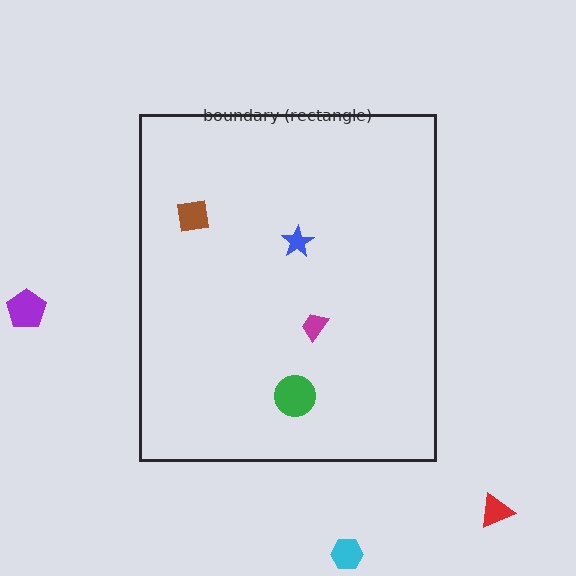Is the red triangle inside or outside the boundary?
Outside.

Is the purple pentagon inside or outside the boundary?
Outside.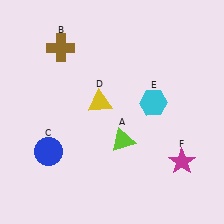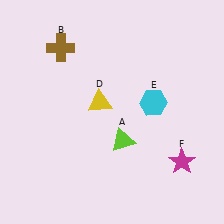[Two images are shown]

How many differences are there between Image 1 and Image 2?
There is 1 difference between the two images.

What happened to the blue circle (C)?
The blue circle (C) was removed in Image 2. It was in the bottom-left area of Image 1.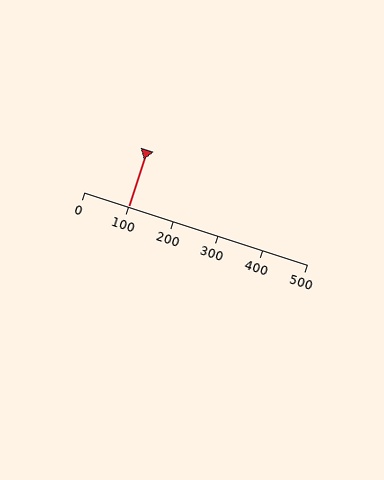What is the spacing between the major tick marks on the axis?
The major ticks are spaced 100 apart.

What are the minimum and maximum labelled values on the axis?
The axis runs from 0 to 500.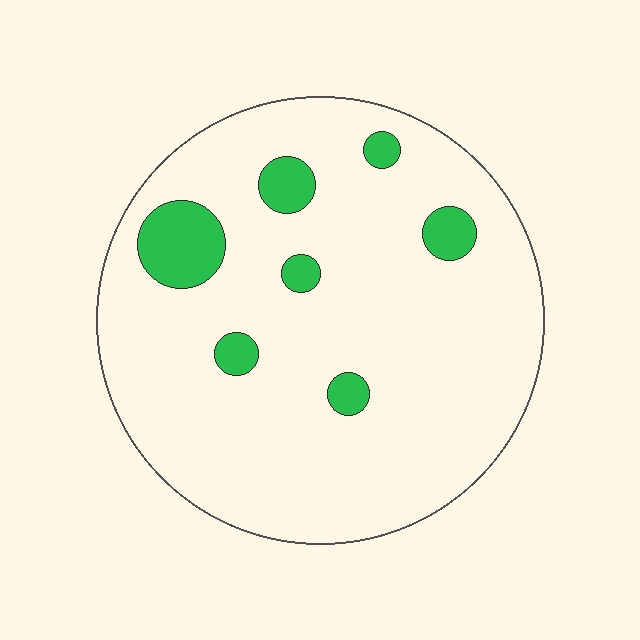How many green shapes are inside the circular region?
7.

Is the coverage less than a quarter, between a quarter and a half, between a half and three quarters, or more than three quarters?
Less than a quarter.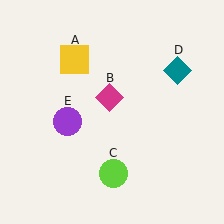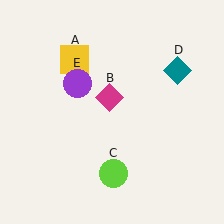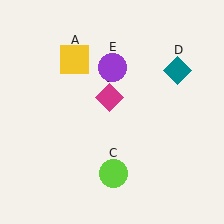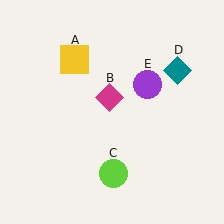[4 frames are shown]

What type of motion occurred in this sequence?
The purple circle (object E) rotated clockwise around the center of the scene.